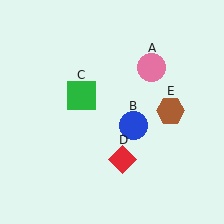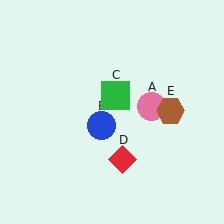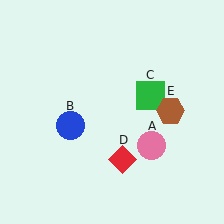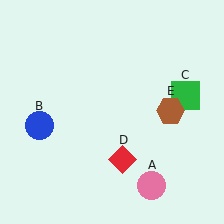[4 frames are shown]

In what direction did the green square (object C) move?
The green square (object C) moved right.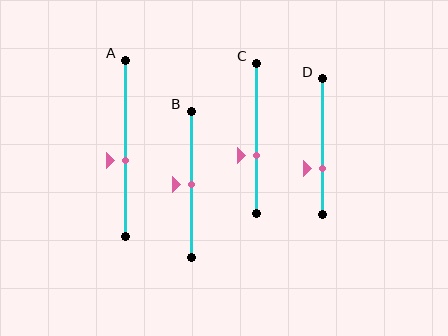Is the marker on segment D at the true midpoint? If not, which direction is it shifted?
No, the marker on segment D is shifted downward by about 16% of the segment length.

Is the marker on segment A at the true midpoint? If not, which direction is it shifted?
No, the marker on segment A is shifted downward by about 7% of the segment length.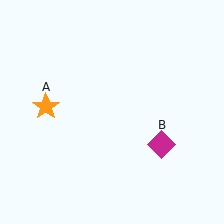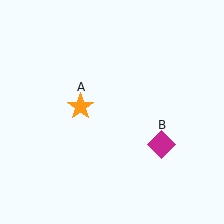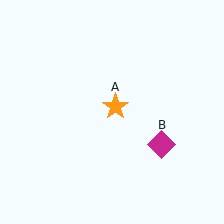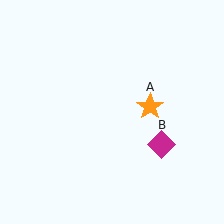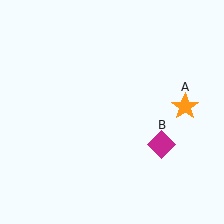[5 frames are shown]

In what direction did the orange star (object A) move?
The orange star (object A) moved right.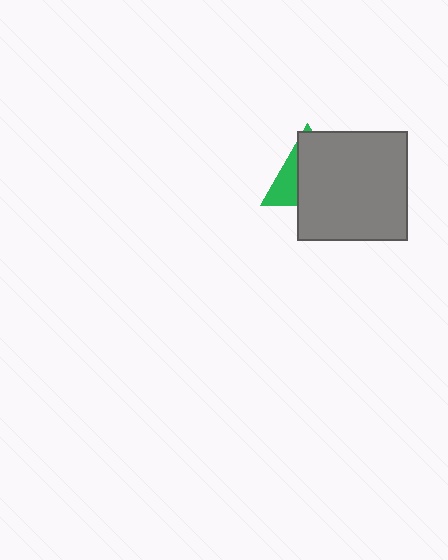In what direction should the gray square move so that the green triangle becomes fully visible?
The gray square should move right. That is the shortest direction to clear the overlap and leave the green triangle fully visible.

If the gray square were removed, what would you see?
You would see the complete green triangle.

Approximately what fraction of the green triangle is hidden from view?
Roughly 68% of the green triangle is hidden behind the gray square.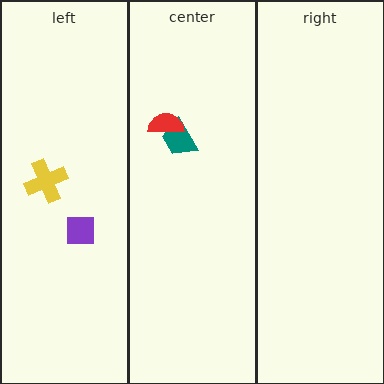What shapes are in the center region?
The teal trapezoid, the red semicircle.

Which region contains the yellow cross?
The left region.